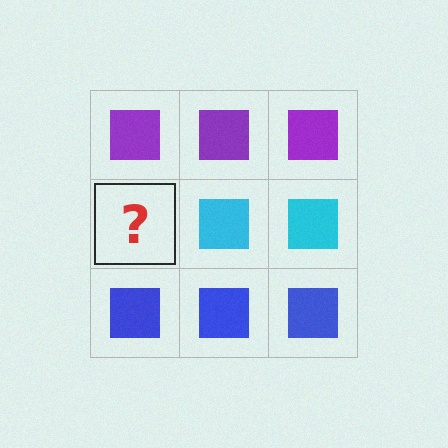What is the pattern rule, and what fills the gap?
The rule is that each row has a consistent color. The gap should be filled with a cyan square.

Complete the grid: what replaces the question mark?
The question mark should be replaced with a cyan square.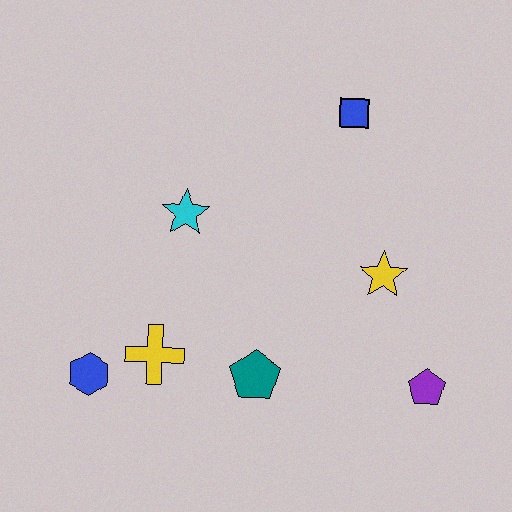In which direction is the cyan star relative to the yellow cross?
The cyan star is above the yellow cross.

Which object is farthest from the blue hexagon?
The blue square is farthest from the blue hexagon.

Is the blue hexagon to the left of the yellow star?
Yes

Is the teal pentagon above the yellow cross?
No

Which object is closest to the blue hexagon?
The yellow cross is closest to the blue hexagon.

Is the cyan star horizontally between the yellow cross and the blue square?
Yes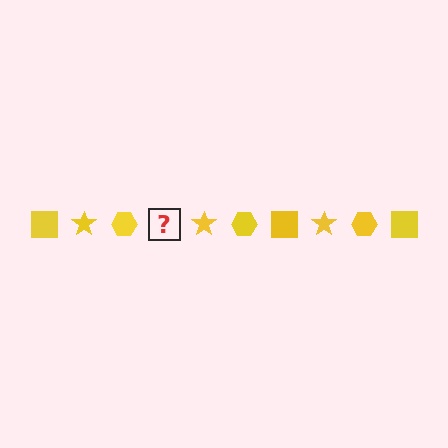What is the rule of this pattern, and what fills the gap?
The rule is that the pattern cycles through square, star, hexagon shapes in yellow. The gap should be filled with a yellow square.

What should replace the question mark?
The question mark should be replaced with a yellow square.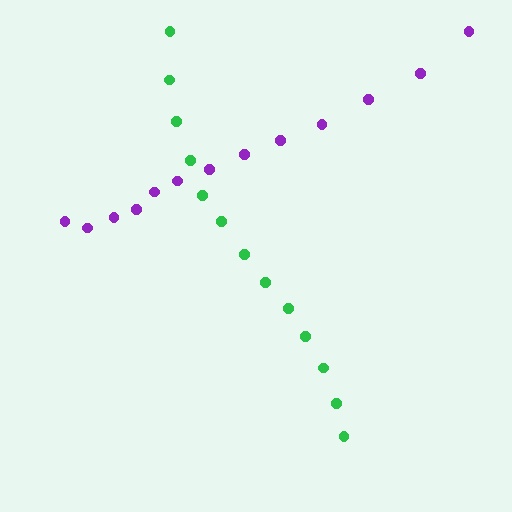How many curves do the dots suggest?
There are 2 distinct paths.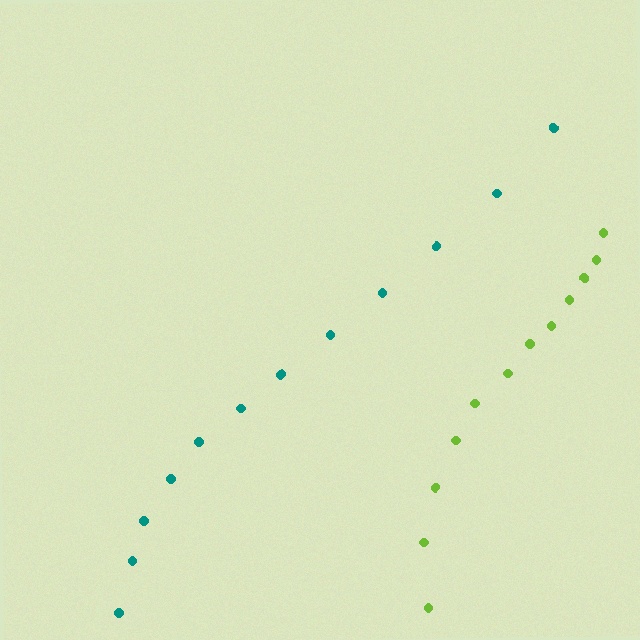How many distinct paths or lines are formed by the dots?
There are 2 distinct paths.